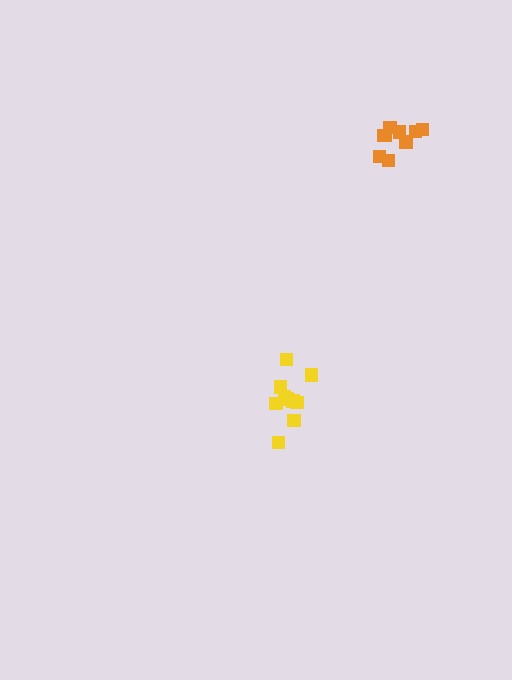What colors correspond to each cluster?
The clusters are colored: yellow, orange.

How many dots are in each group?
Group 1: 11 dots, Group 2: 9 dots (20 total).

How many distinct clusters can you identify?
There are 2 distinct clusters.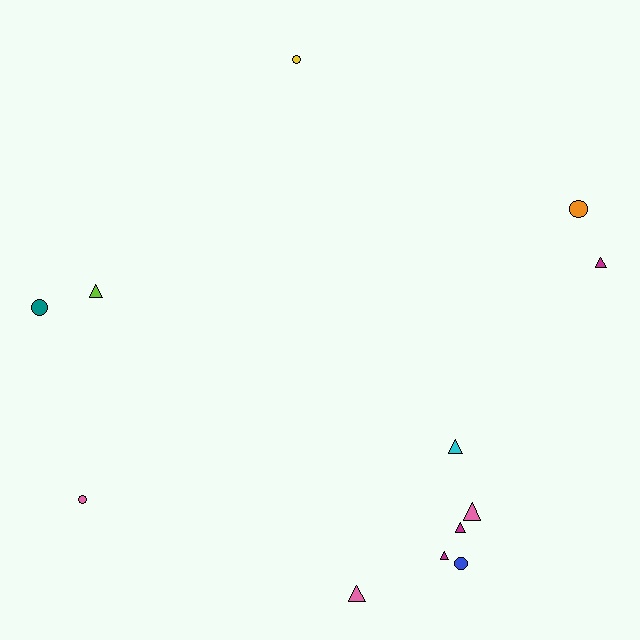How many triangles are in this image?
There are 7 triangles.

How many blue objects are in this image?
There is 1 blue object.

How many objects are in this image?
There are 12 objects.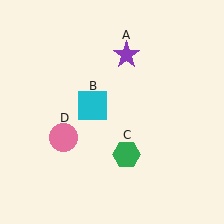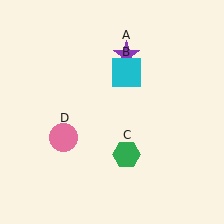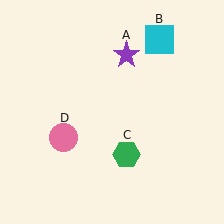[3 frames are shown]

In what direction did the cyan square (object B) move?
The cyan square (object B) moved up and to the right.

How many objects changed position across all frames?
1 object changed position: cyan square (object B).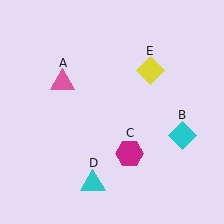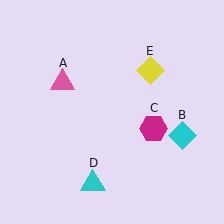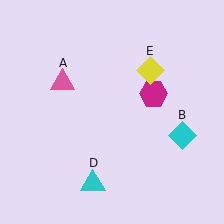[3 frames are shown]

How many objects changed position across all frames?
1 object changed position: magenta hexagon (object C).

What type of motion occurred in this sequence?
The magenta hexagon (object C) rotated counterclockwise around the center of the scene.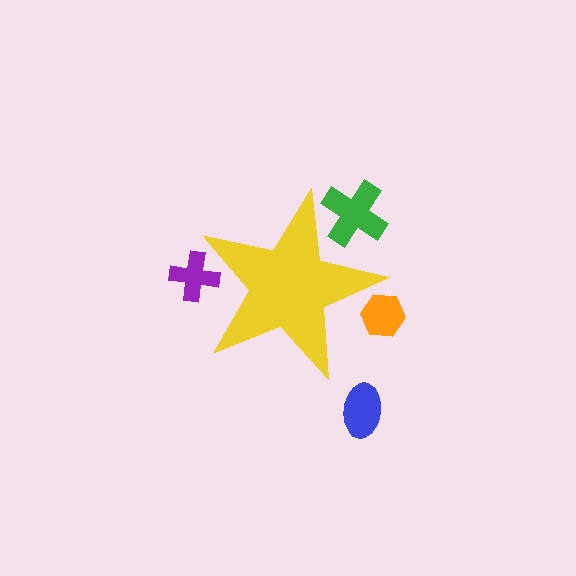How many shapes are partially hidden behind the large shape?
3 shapes are partially hidden.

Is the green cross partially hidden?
Yes, the green cross is partially hidden behind the yellow star.